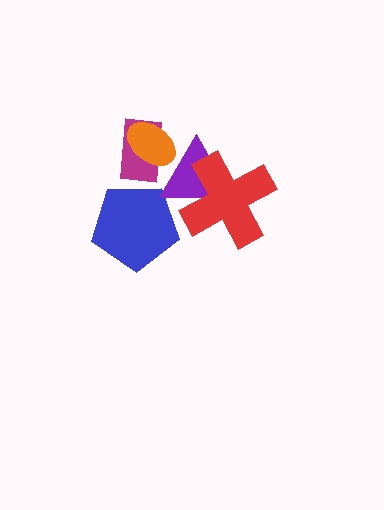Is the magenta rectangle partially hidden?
Yes, it is partially covered by another shape.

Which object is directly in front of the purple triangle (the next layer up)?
The orange ellipse is directly in front of the purple triangle.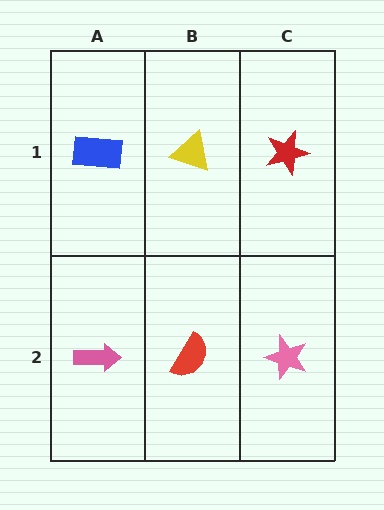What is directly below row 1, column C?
A pink star.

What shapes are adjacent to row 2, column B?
A yellow triangle (row 1, column B), a pink arrow (row 2, column A), a pink star (row 2, column C).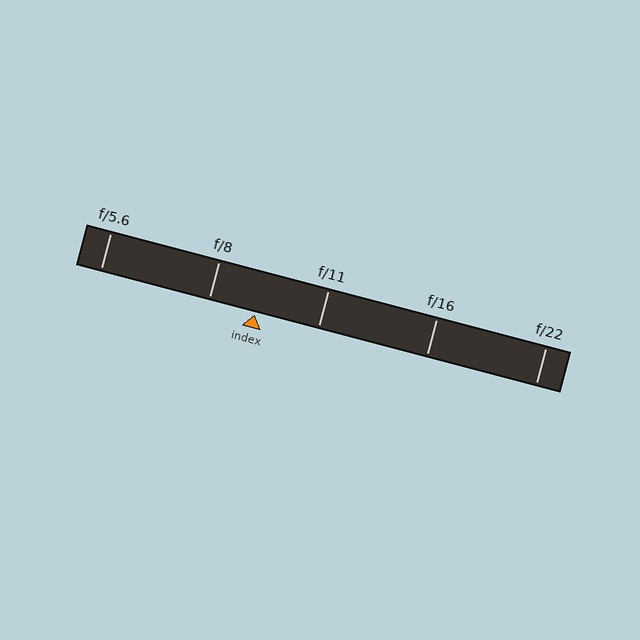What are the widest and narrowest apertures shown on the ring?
The widest aperture shown is f/5.6 and the narrowest is f/22.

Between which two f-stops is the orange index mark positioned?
The index mark is between f/8 and f/11.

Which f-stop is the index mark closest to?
The index mark is closest to f/8.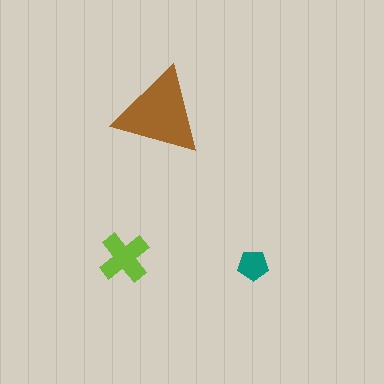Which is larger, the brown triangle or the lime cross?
The brown triangle.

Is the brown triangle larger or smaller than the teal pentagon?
Larger.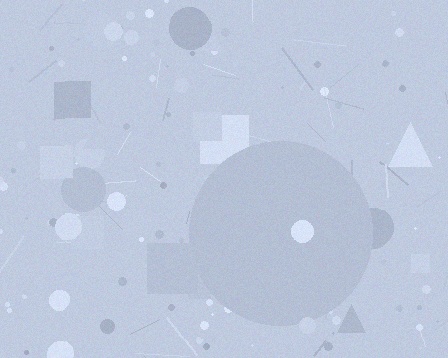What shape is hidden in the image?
A circle is hidden in the image.